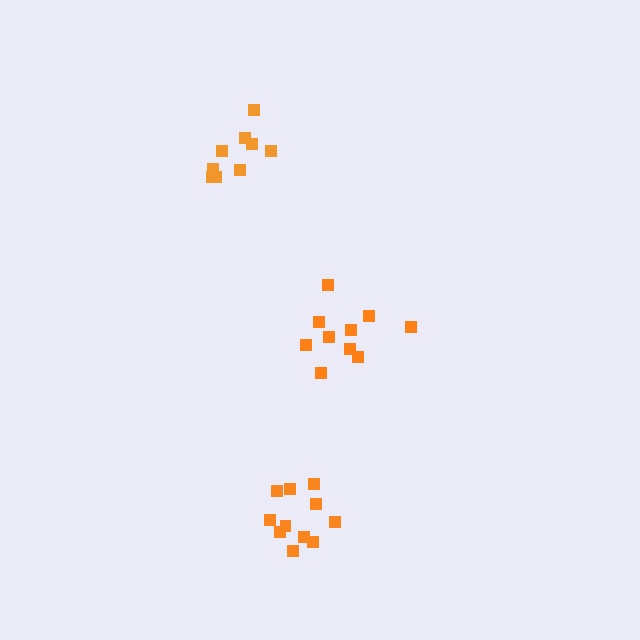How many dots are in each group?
Group 1: 11 dots, Group 2: 9 dots, Group 3: 10 dots (30 total).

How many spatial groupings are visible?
There are 3 spatial groupings.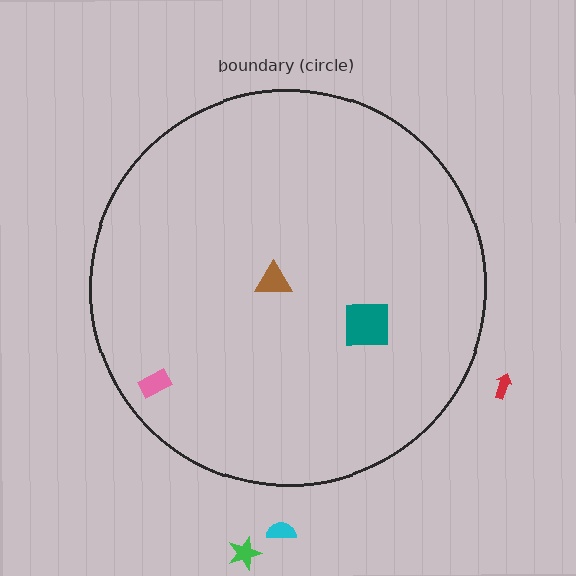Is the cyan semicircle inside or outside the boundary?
Outside.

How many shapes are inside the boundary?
3 inside, 3 outside.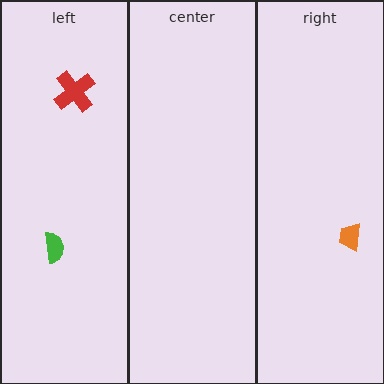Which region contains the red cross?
The left region.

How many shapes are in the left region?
2.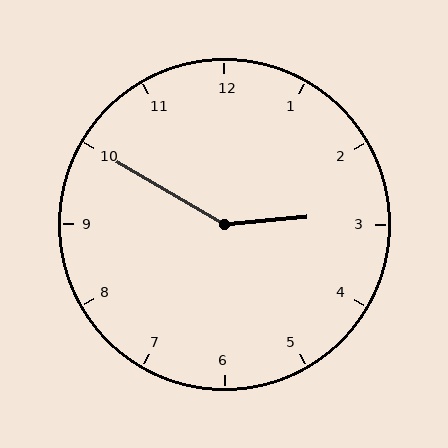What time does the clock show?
2:50.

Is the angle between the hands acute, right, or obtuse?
It is obtuse.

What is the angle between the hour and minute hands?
Approximately 145 degrees.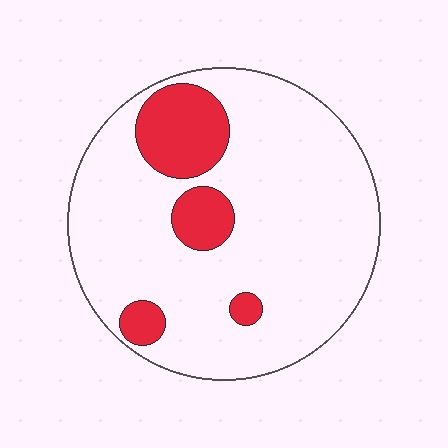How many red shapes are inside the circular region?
4.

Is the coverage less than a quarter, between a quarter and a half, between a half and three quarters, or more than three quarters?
Less than a quarter.